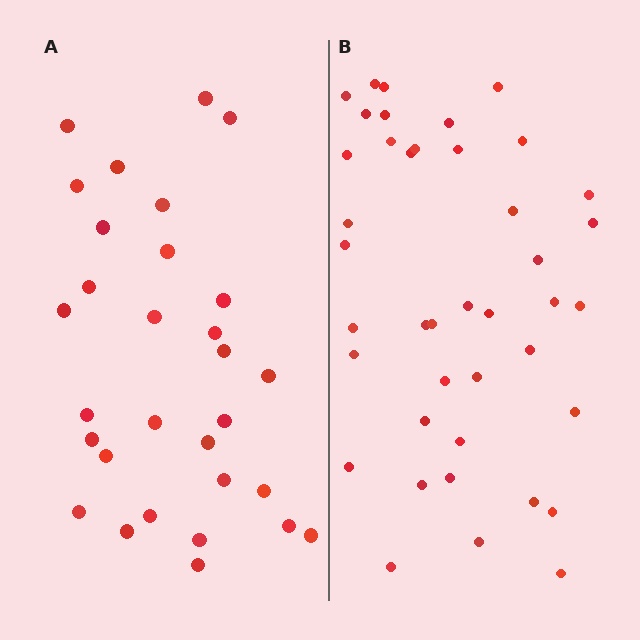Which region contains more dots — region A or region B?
Region B (the right region) has more dots.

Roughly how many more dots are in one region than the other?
Region B has roughly 12 or so more dots than region A.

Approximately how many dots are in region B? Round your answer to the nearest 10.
About 40 dots. (The exact count is 41, which rounds to 40.)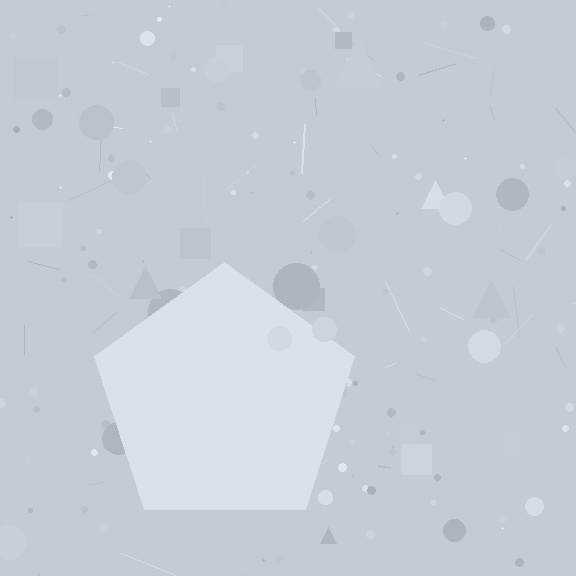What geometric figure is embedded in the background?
A pentagon is embedded in the background.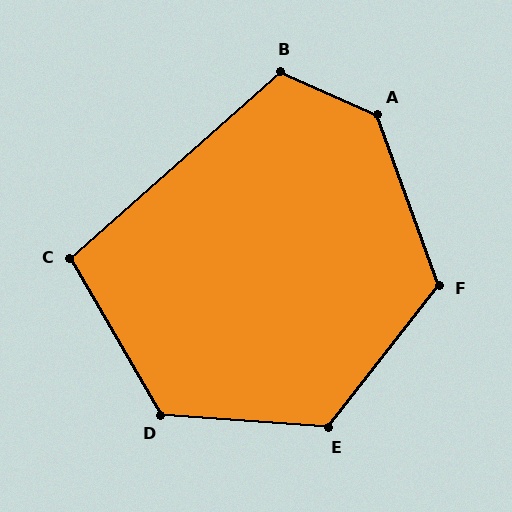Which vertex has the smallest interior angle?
C, at approximately 102 degrees.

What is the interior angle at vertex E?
Approximately 124 degrees (obtuse).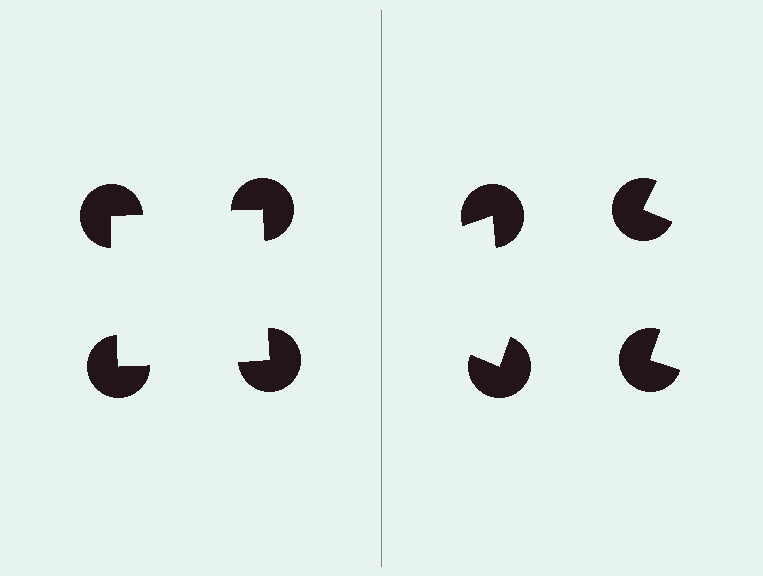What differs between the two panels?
The pac-man discs are positioned identically on both sides; only the wedge orientations differ. On the left they align to a square; on the right they are misaligned.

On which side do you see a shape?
An illusory square appears on the left side. On the right side the wedge cuts are rotated, so no coherent shape forms.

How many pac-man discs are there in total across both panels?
8 — 4 on each side.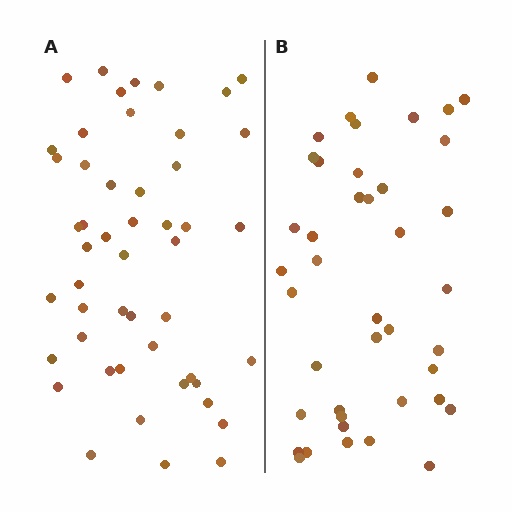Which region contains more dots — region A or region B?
Region A (the left region) has more dots.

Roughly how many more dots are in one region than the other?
Region A has roughly 8 or so more dots than region B.